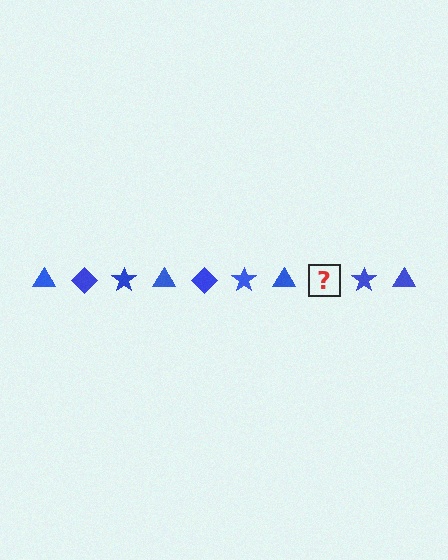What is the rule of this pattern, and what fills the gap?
The rule is that the pattern cycles through triangle, diamond, star shapes in blue. The gap should be filled with a blue diamond.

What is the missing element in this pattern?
The missing element is a blue diamond.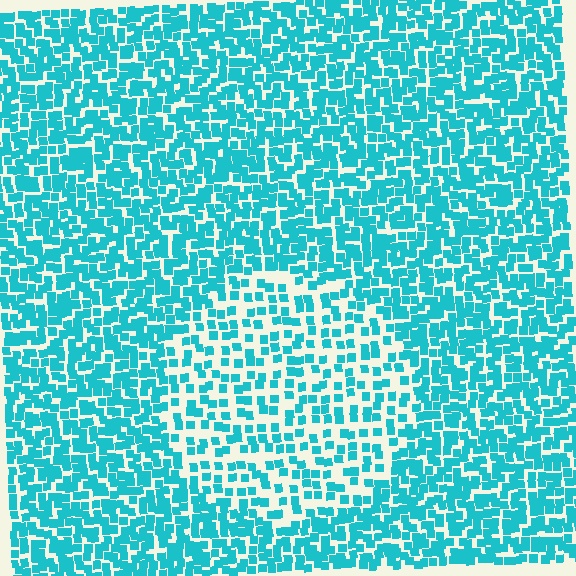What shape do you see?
I see a circle.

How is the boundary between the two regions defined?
The boundary is defined by a change in element density (approximately 1.9x ratio). All elements are the same color, size, and shape.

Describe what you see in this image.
The image contains small cyan elements arranged at two different densities. A circle-shaped region is visible where the elements are less densely packed than the surrounding area.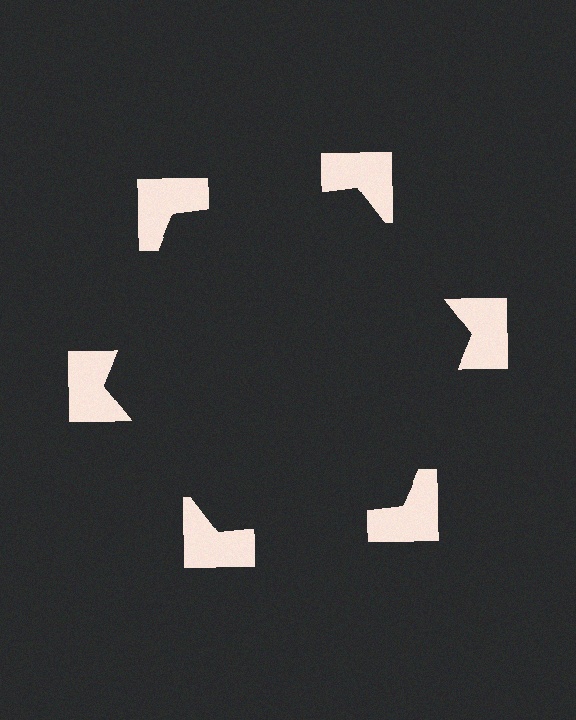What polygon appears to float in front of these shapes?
An illusory hexagon — its edges are inferred from the aligned wedge cuts in the notched squares, not physically drawn.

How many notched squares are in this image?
There are 6 — one at each vertex of the illusory hexagon.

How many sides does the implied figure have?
6 sides.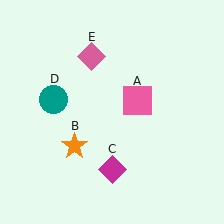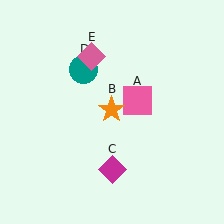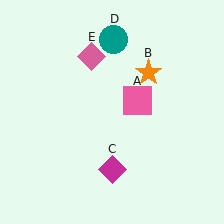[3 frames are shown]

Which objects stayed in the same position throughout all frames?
Pink square (object A) and magenta diamond (object C) and pink diamond (object E) remained stationary.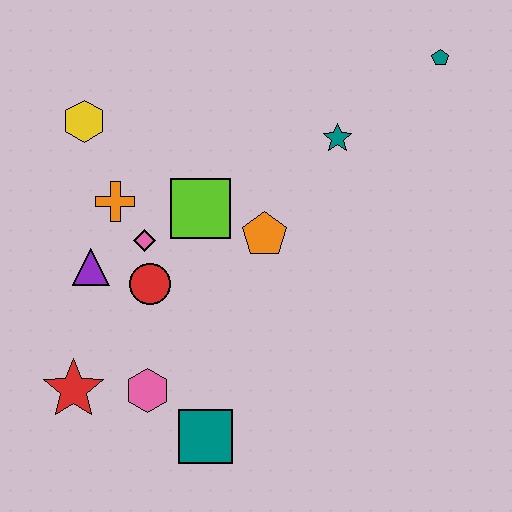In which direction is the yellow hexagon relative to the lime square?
The yellow hexagon is to the left of the lime square.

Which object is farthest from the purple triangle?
The teal pentagon is farthest from the purple triangle.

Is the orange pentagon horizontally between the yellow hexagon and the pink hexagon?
No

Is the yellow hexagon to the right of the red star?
Yes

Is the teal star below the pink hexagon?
No